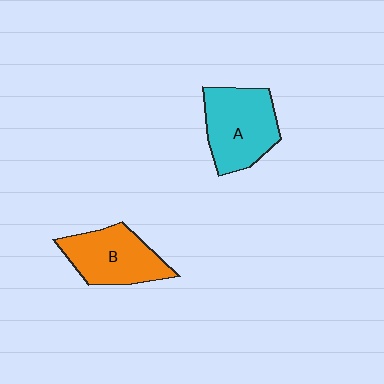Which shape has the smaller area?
Shape B (orange).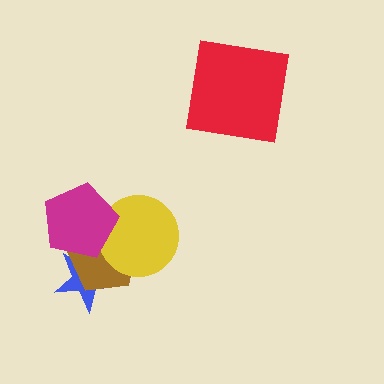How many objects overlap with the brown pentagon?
3 objects overlap with the brown pentagon.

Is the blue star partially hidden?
Yes, it is partially covered by another shape.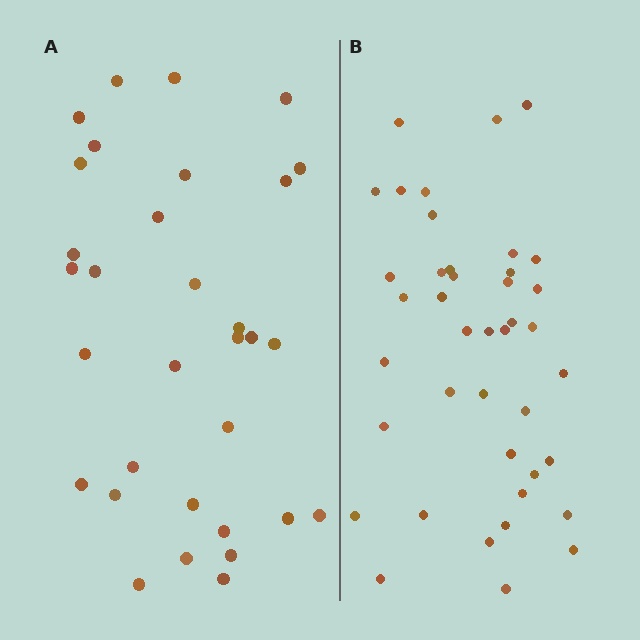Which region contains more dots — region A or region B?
Region B (the right region) has more dots.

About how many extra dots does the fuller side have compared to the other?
Region B has roughly 8 or so more dots than region A.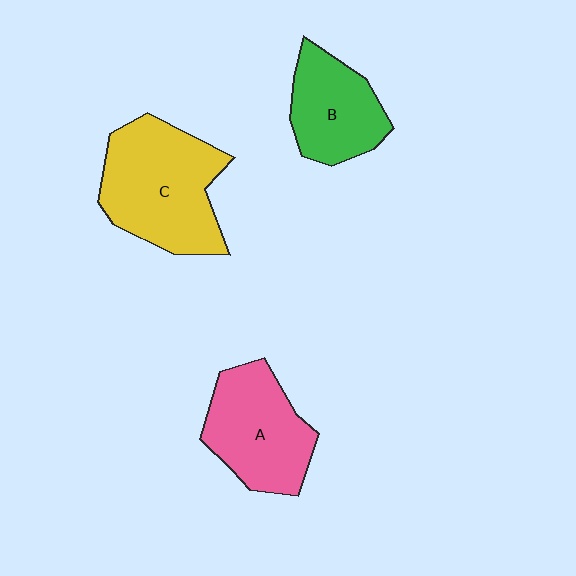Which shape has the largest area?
Shape C (yellow).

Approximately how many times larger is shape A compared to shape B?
Approximately 1.2 times.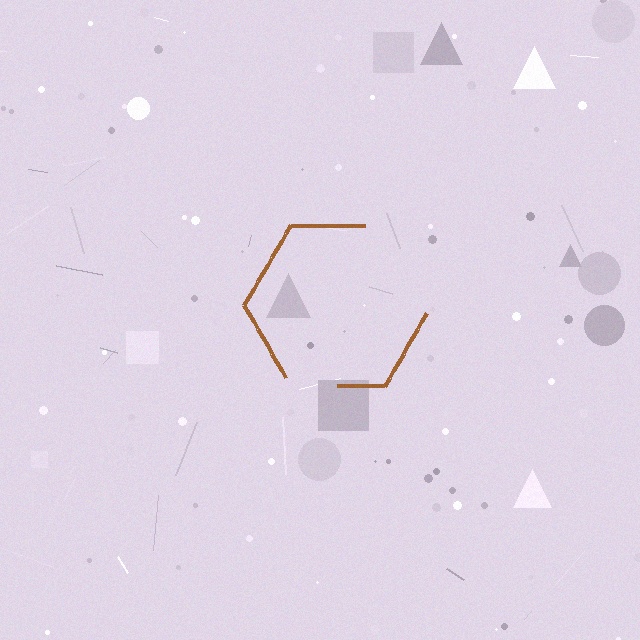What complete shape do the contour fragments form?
The contour fragments form a hexagon.